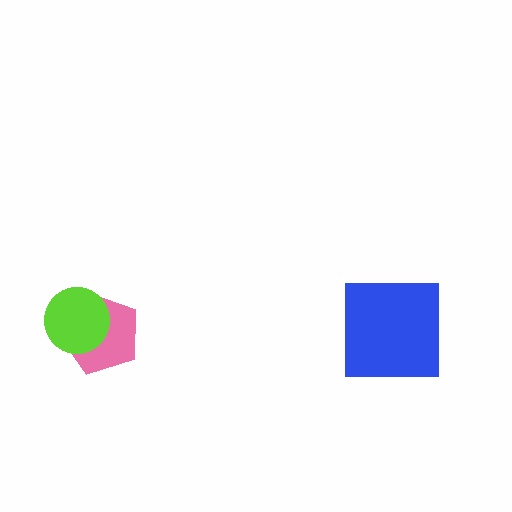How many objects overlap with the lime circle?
1 object overlaps with the lime circle.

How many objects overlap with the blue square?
0 objects overlap with the blue square.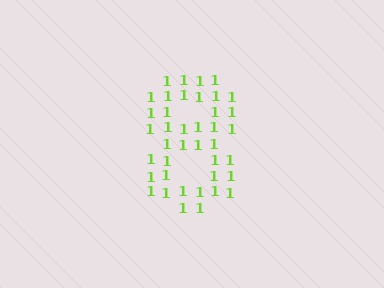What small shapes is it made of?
It is made of small digit 1's.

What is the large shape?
The large shape is the digit 8.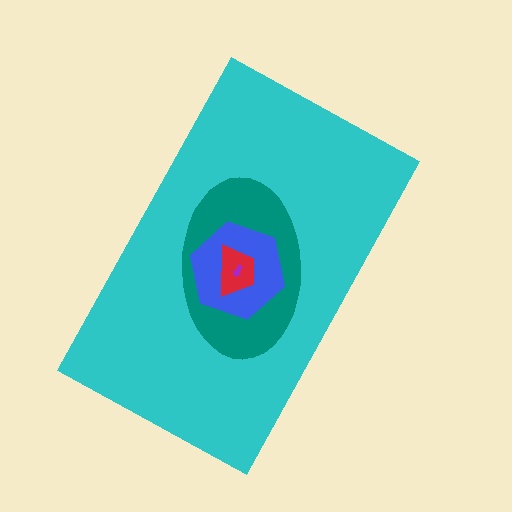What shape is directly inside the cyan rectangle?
The teal ellipse.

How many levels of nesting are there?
5.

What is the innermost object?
The purple arrow.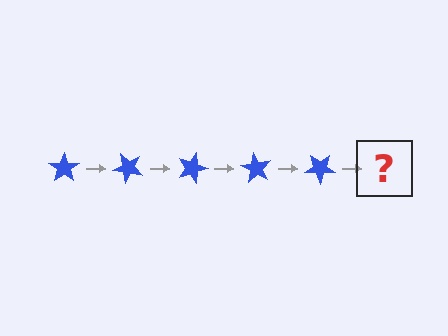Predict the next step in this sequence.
The next step is a blue star rotated 225 degrees.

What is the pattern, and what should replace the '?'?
The pattern is that the star rotates 45 degrees each step. The '?' should be a blue star rotated 225 degrees.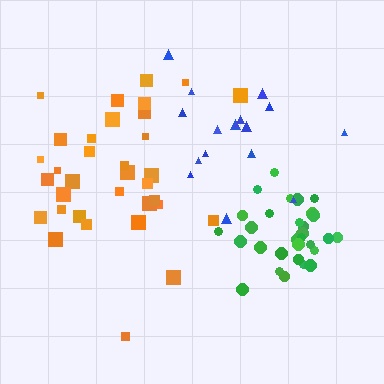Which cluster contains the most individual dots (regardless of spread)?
Orange (34).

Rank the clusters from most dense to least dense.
green, orange, blue.